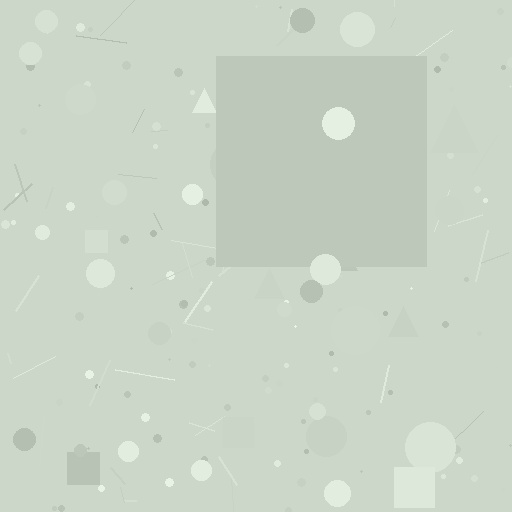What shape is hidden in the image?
A square is hidden in the image.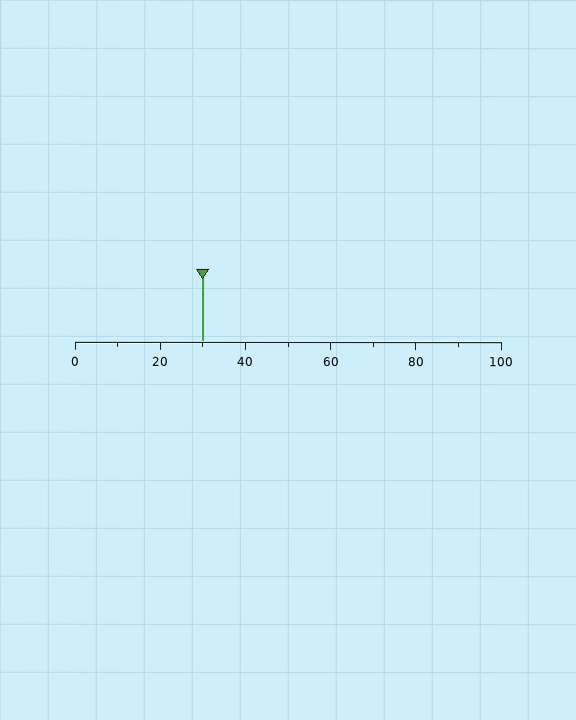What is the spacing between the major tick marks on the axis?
The major ticks are spaced 20 apart.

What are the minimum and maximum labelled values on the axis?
The axis runs from 0 to 100.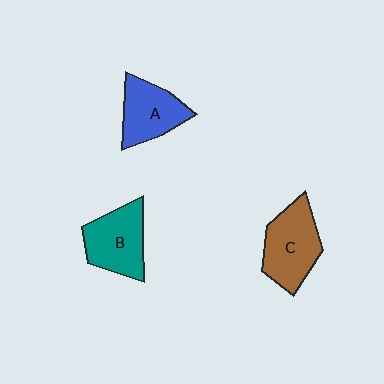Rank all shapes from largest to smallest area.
From largest to smallest: C (brown), B (teal), A (blue).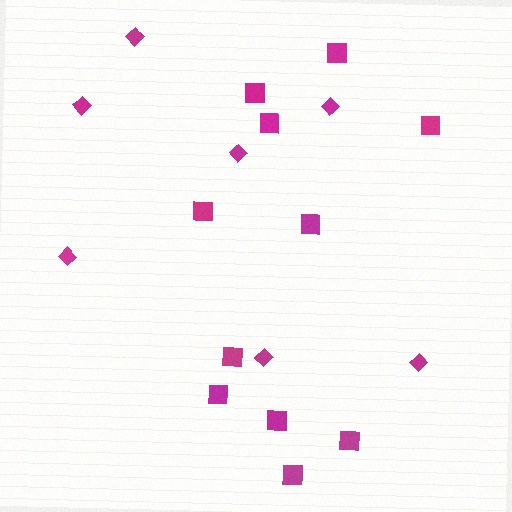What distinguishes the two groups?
There are 2 groups: one group of squares (11) and one group of diamonds (7).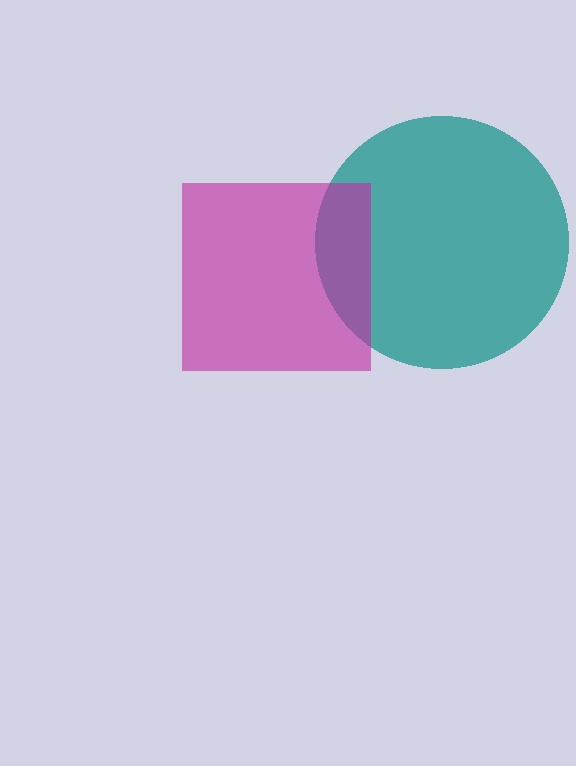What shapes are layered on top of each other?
The layered shapes are: a teal circle, a magenta square.